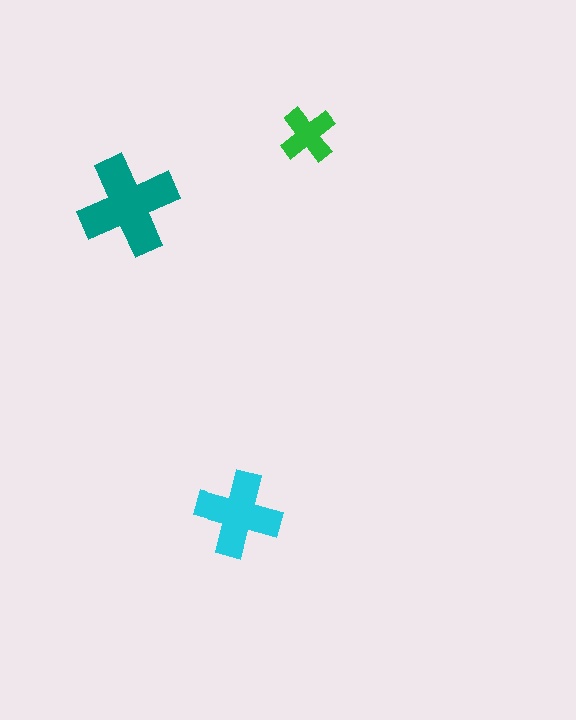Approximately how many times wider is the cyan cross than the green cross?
About 1.5 times wider.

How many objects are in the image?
There are 3 objects in the image.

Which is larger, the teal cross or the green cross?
The teal one.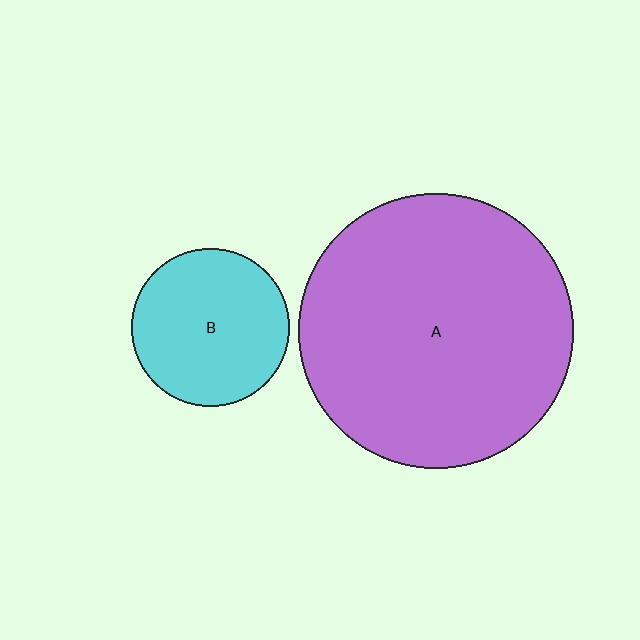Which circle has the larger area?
Circle A (purple).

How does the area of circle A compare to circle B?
Approximately 3.0 times.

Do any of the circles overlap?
No, none of the circles overlap.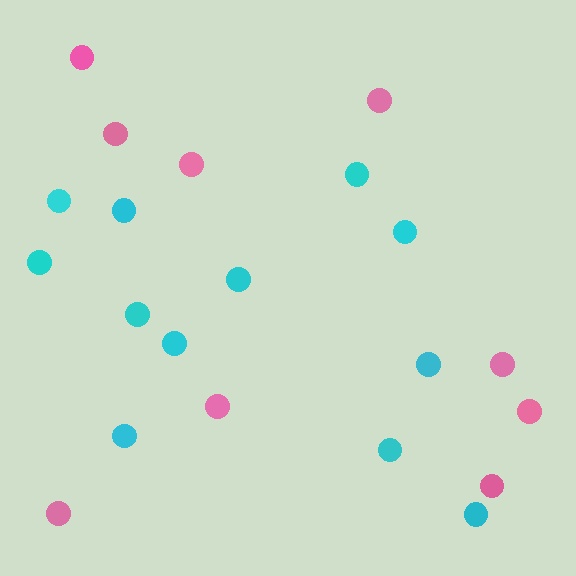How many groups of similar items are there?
There are 2 groups: one group of cyan circles (12) and one group of pink circles (9).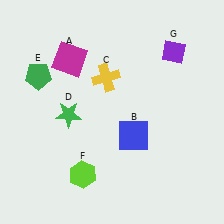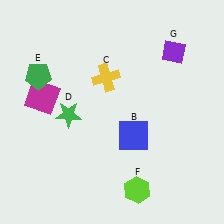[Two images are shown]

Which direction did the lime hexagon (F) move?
The lime hexagon (F) moved right.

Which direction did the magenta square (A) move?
The magenta square (A) moved down.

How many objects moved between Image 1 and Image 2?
2 objects moved between the two images.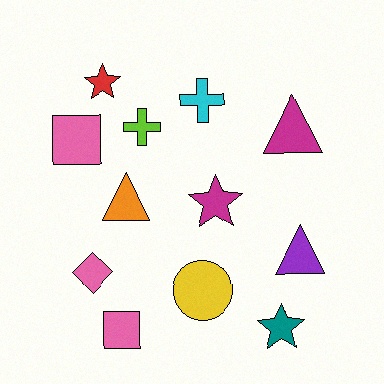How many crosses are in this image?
There are 2 crosses.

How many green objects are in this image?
There are no green objects.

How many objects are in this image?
There are 12 objects.